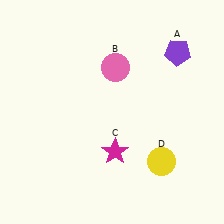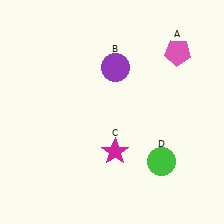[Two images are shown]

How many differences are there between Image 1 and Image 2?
There are 3 differences between the two images.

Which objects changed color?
A changed from purple to pink. B changed from pink to purple. D changed from yellow to green.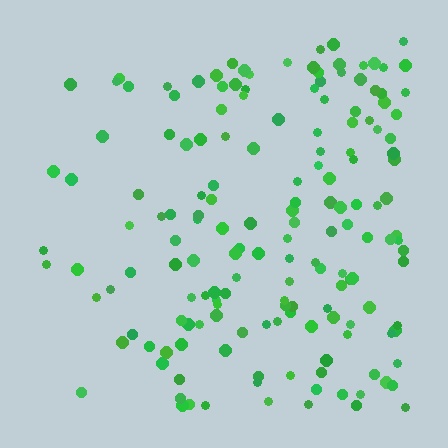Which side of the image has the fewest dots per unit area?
The left.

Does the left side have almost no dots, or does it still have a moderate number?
Still a moderate number, just noticeably fewer than the right.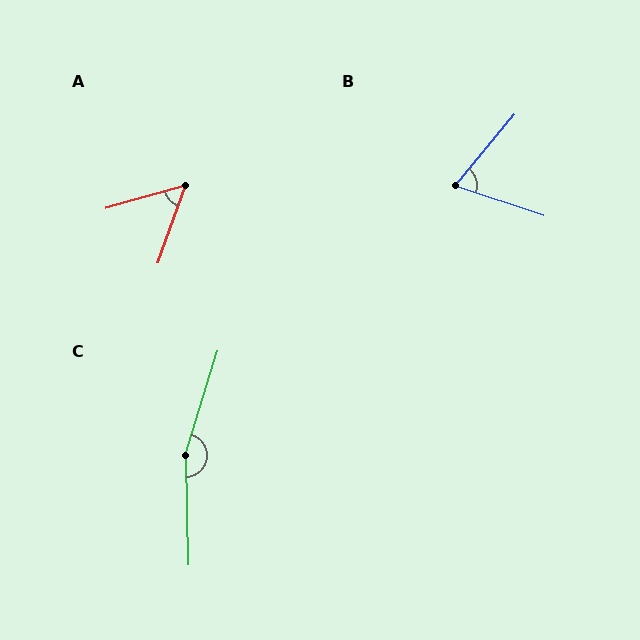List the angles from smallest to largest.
A (55°), B (69°), C (161°).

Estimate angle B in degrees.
Approximately 69 degrees.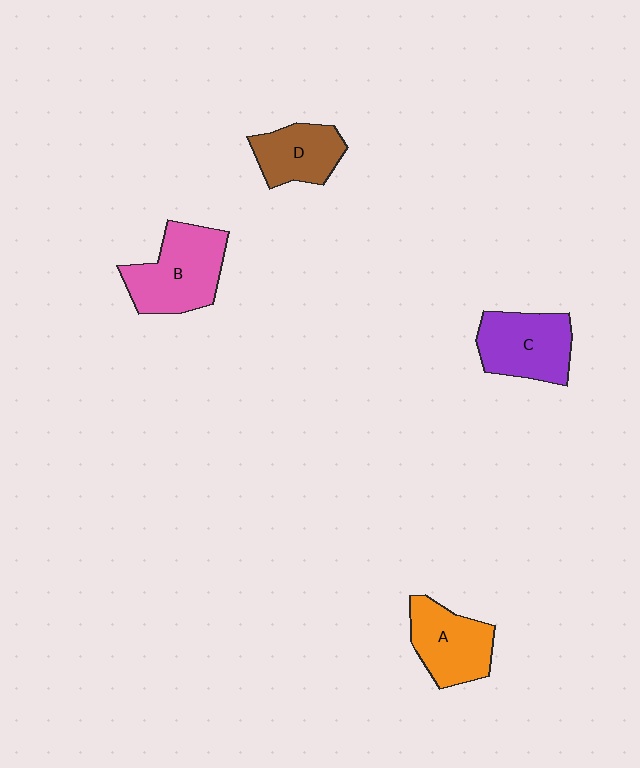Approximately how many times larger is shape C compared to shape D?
Approximately 1.3 times.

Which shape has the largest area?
Shape B (pink).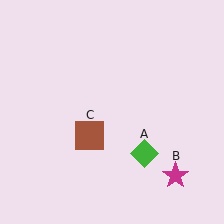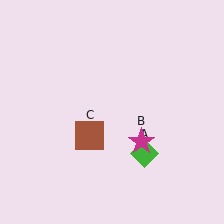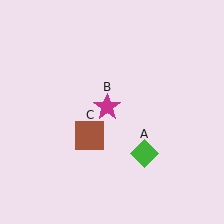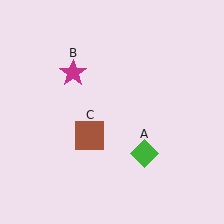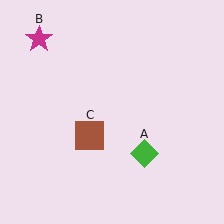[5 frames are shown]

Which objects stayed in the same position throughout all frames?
Green diamond (object A) and brown square (object C) remained stationary.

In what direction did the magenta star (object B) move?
The magenta star (object B) moved up and to the left.